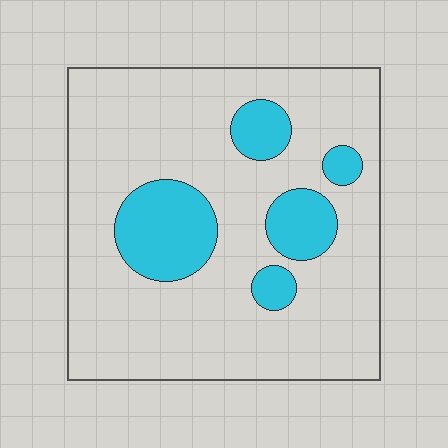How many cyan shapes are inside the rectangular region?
5.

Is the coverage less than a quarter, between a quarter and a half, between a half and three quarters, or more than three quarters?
Less than a quarter.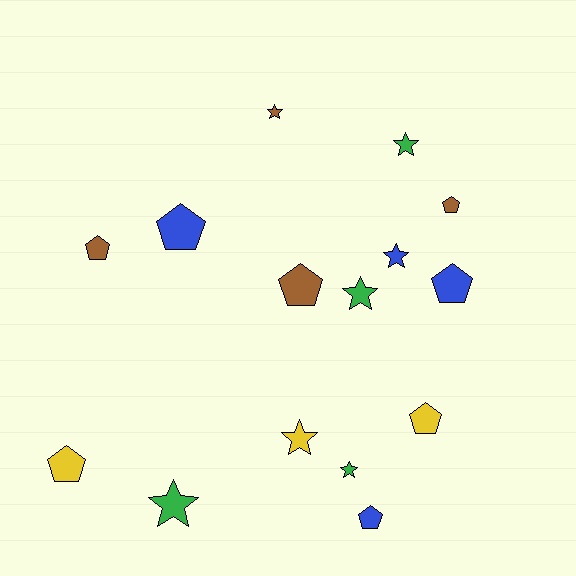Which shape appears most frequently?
Pentagon, with 8 objects.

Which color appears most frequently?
Blue, with 4 objects.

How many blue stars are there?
There is 1 blue star.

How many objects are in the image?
There are 15 objects.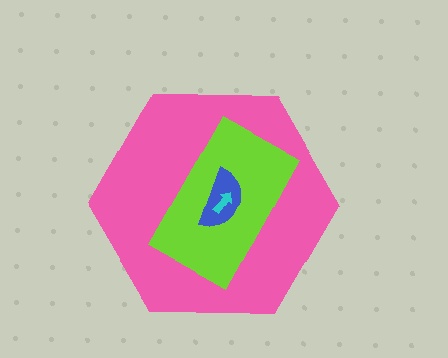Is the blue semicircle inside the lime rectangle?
Yes.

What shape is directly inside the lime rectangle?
The blue semicircle.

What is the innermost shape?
The cyan arrow.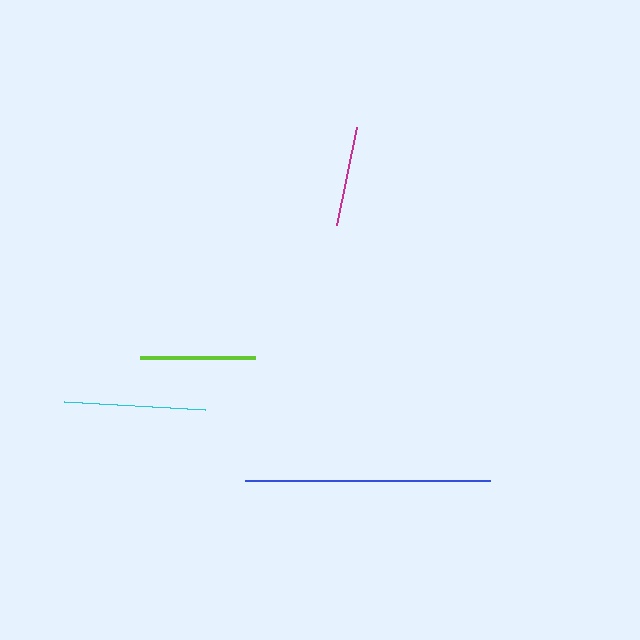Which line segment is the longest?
The blue line is the longest at approximately 245 pixels.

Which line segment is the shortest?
The magenta line is the shortest at approximately 99 pixels.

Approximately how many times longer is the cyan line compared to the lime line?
The cyan line is approximately 1.2 times the length of the lime line.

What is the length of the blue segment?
The blue segment is approximately 245 pixels long.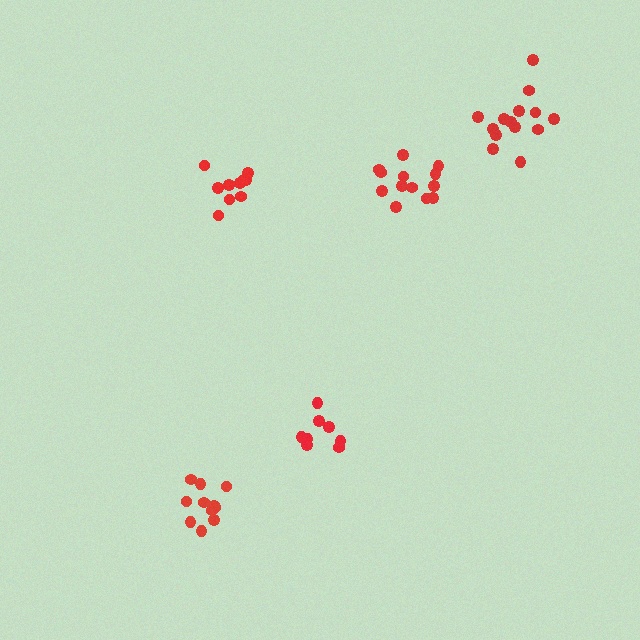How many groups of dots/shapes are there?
There are 5 groups.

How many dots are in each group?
Group 1: 11 dots, Group 2: 14 dots, Group 3: 8 dots, Group 4: 13 dots, Group 5: 10 dots (56 total).